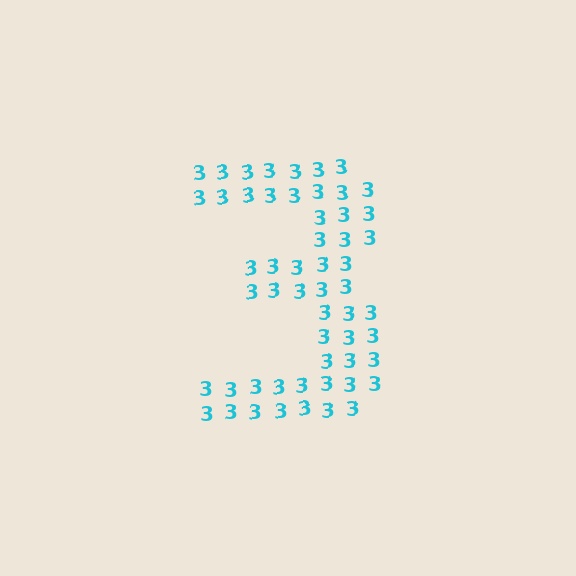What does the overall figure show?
The overall figure shows the digit 3.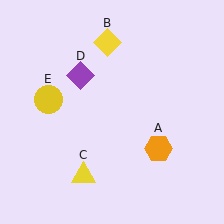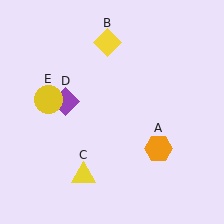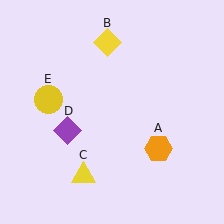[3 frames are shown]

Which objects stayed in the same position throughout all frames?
Orange hexagon (object A) and yellow diamond (object B) and yellow triangle (object C) and yellow circle (object E) remained stationary.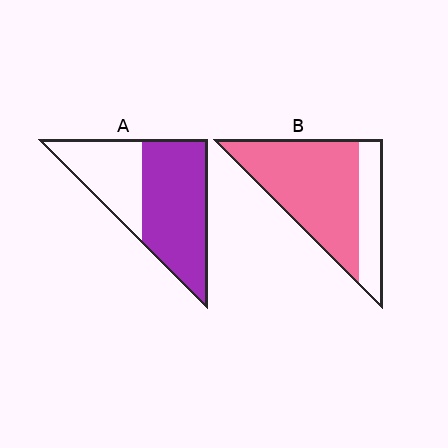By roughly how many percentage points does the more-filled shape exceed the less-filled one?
By roughly 10 percentage points (B over A).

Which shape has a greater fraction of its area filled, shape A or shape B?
Shape B.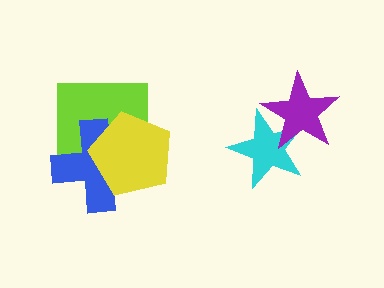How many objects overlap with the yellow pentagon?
2 objects overlap with the yellow pentagon.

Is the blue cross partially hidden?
Yes, it is partially covered by another shape.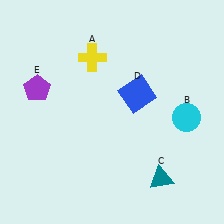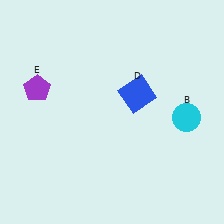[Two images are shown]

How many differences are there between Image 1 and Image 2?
There are 2 differences between the two images.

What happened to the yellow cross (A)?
The yellow cross (A) was removed in Image 2. It was in the top-left area of Image 1.